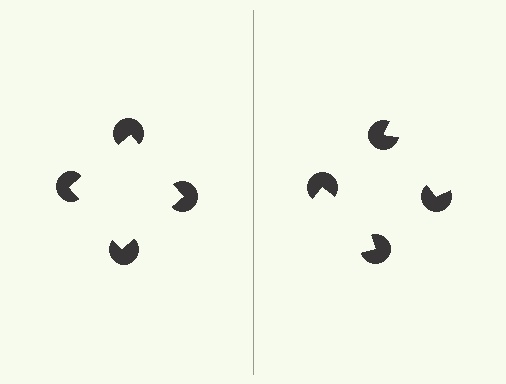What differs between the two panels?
The pac-man discs are positioned identically on both sides; only the wedge orientations differ. On the left they align to a square; on the right they are misaligned.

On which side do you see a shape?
An illusory square appears on the left side. On the right side the wedge cuts are rotated, so no coherent shape forms.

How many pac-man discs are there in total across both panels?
8 — 4 on each side.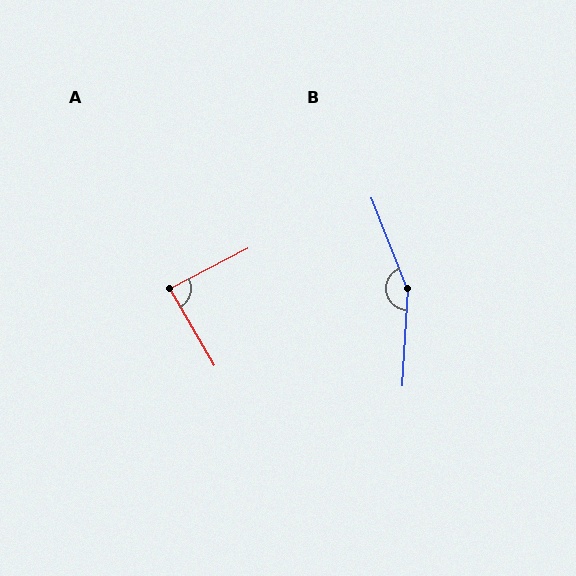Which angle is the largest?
B, at approximately 156 degrees.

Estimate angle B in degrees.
Approximately 156 degrees.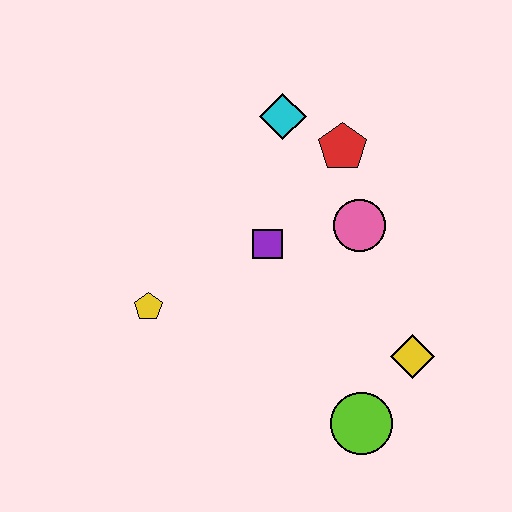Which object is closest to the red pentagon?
The cyan diamond is closest to the red pentagon.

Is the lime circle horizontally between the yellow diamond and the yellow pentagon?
Yes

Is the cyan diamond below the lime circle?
No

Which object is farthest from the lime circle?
The cyan diamond is farthest from the lime circle.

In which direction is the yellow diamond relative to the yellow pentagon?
The yellow diamond is to the right of the yellow pentagon.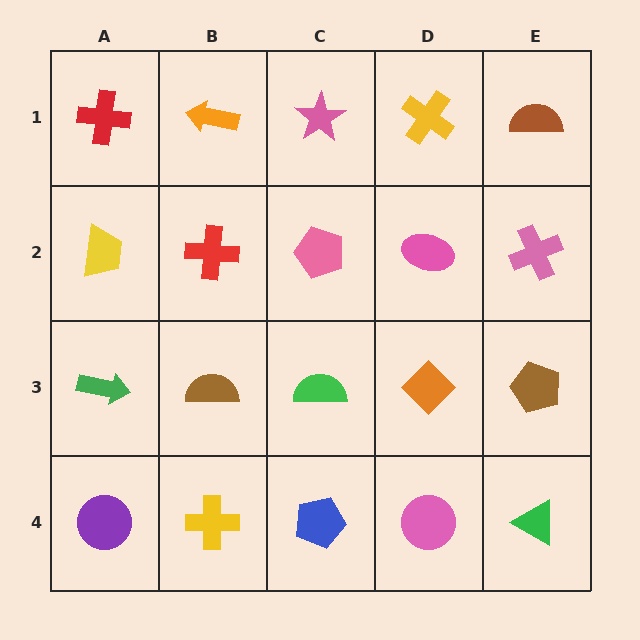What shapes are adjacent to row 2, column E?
A brown semicircle (row 1, column E), a brown pentagon (row 3, column E), a pink ellipse (row 2, column D).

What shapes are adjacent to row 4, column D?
An orange diamond (row 3, column D), a blue pentagon (row 4, column C), a green triangle (row 4, column E).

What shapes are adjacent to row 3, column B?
A red cross (row 2, column B), a yellow cross (row 4, column B), a green arrow (row 3, column A), a green semicircle (row 3, column C).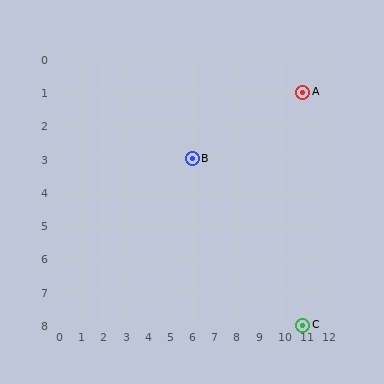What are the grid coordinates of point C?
Point C is at grid coordinates (11, 8).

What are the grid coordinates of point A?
Point A is at grid coordinates (11, 1).